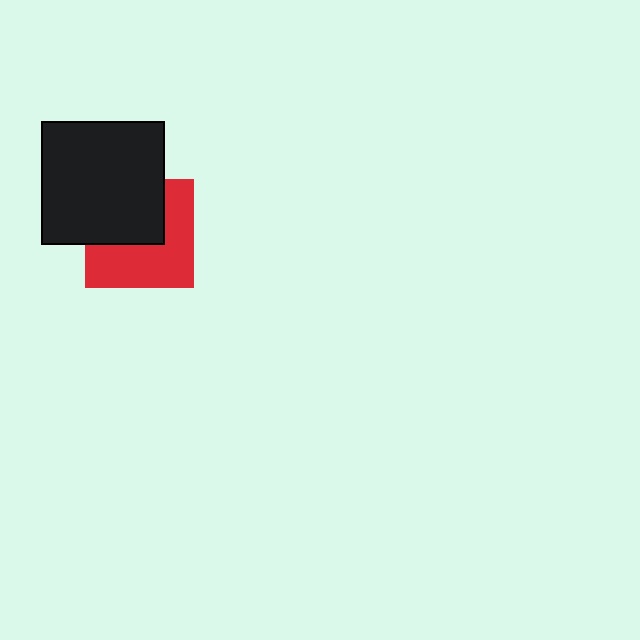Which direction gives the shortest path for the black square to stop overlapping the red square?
Moving toward the upper-left gives the shortest separation.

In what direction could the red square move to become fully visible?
The red square could move toward the lower-right. That would shift it out from behind the black square entirely.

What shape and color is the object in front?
The object in front is a black square.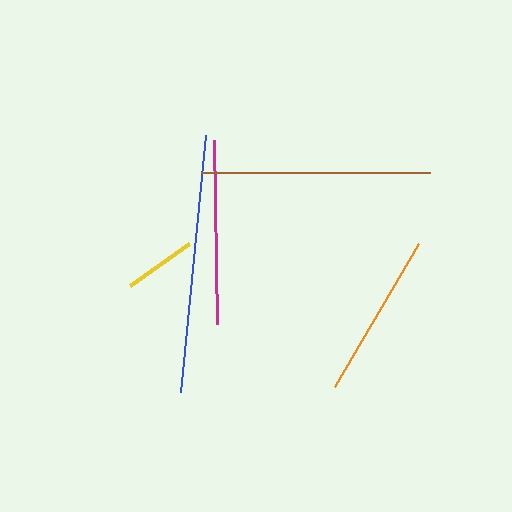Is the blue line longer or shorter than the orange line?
The blue line is longer than the orange line.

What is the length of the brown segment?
The brown segment is approximately 228 pixels long.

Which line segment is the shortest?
The yellow line is the shortest at approximately 72 pixels.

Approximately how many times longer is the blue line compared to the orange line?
The blue line is approximately 1.6 times the length of the orange line.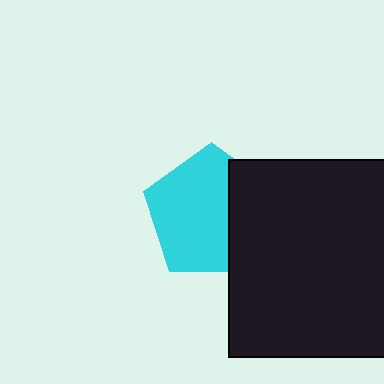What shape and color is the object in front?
The object in front is a black rectangle.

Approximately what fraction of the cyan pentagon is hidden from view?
Roughly 33% of the cyan pentagon is hidden behind the black rectangle.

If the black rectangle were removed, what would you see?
You would see the complete cyan pentagon.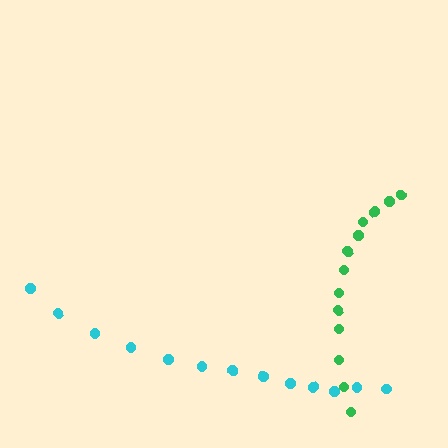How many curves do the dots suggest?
There are 2 distinct paths.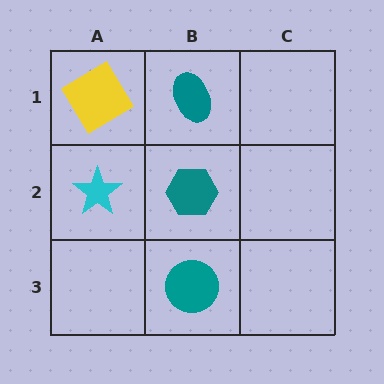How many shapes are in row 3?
1 shape.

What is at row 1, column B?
A teal ellipse.